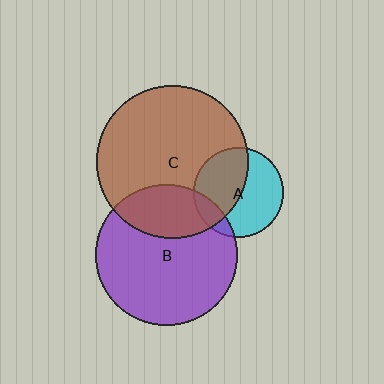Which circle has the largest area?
Circle C (brown).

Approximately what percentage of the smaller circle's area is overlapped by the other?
Approximately 50%.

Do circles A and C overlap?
Yes.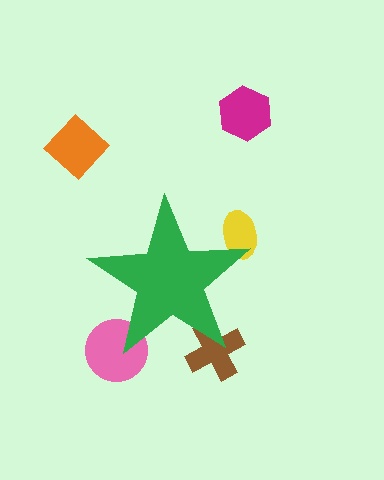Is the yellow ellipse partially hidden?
Yes, the yellow ellipse is partially hidden behind the green star.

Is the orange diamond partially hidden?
No, the orange diamond is fully visible.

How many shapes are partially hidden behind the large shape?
3 shapes are partially hidden.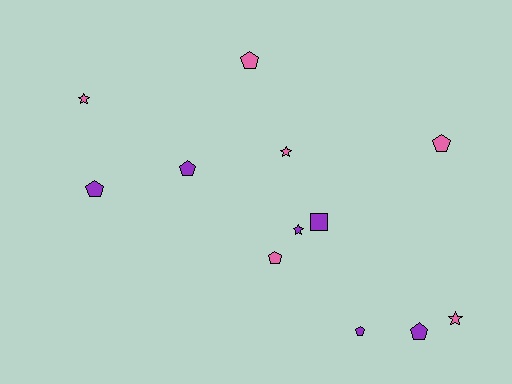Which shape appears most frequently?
Pentagon, with 7 objects.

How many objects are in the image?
There are 12 objects.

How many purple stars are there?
There is 1 purple star.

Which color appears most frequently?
Purple, with 6 objects.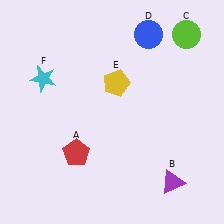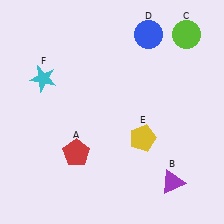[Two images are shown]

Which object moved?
The yellow pentagon (E) moved down.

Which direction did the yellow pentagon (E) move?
The yellow pentagon (E) moved down.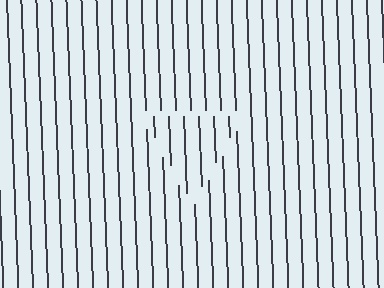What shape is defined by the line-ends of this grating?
An illusory triangle. The interior of the shape contains the same grating, shifted by half a period — the contour is defined by the phase discontinuity where line-ends from the inner and outer gratings abut.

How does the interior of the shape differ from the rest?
The interior of the shape contains the same grating, shifted by half a period — the contour is defined by the phase discontinuity where line-ends from the inner and outer gratings abut.